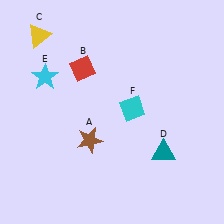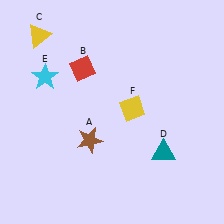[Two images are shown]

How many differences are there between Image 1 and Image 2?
There is 1 difference between the two images.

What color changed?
The diamond (F) changed from cyan in Image 1 to yellow in Image 2.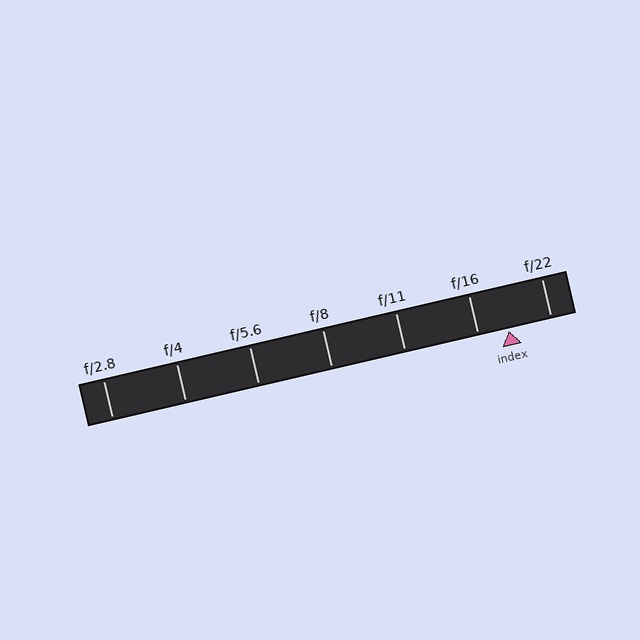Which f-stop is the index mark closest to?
The index mark is closest to f/16.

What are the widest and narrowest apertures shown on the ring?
The widest aperture shown is f/2.8 and the narrowest is f/22.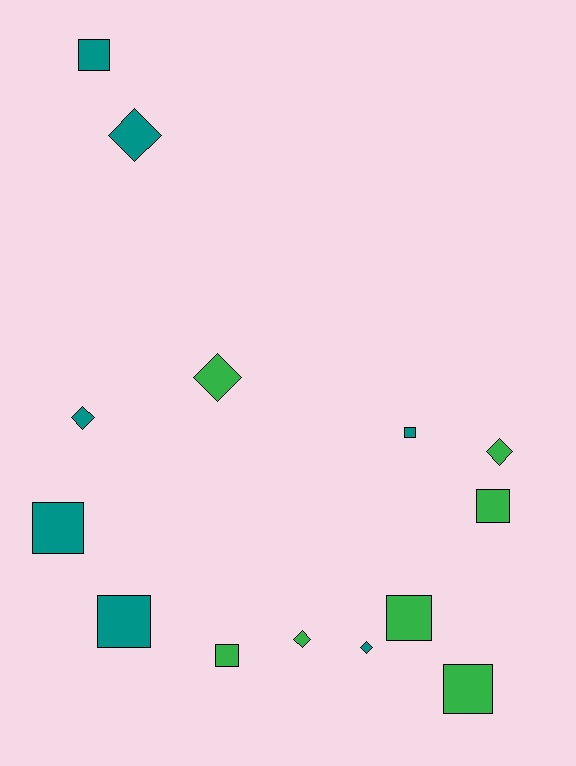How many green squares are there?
There are 4 green squares.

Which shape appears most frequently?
Square, with 8 objects.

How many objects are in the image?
There are 14 objects.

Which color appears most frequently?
Green, with 7 objects.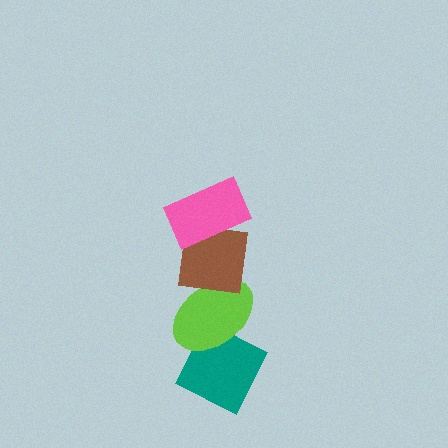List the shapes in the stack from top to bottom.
From top to bottom: the pink rectangle, the brown square, the lime ellipse, the teal diamond.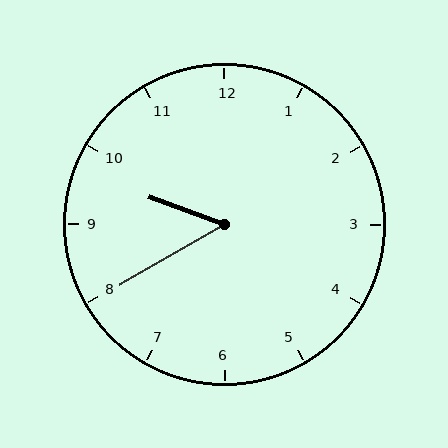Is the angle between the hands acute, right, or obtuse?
It is acute.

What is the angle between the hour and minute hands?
Approximately 50 degrees.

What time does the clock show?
9:40.